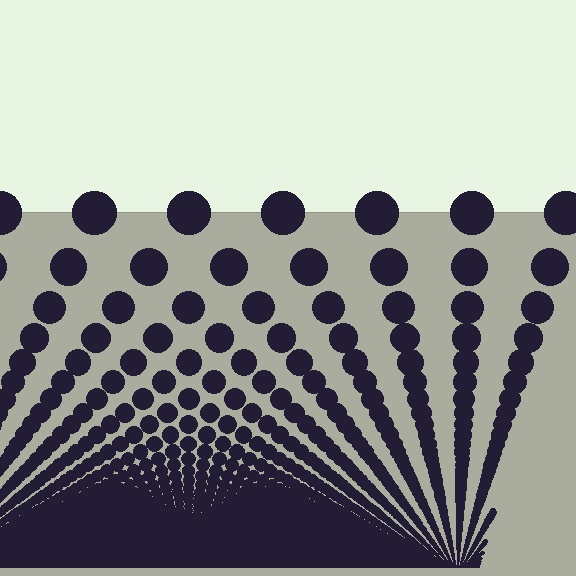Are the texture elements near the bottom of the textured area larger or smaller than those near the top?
Smaller. The gradient is inverted — elements near the bottom are smaller and denser.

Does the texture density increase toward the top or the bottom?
Density increases toward the bottom.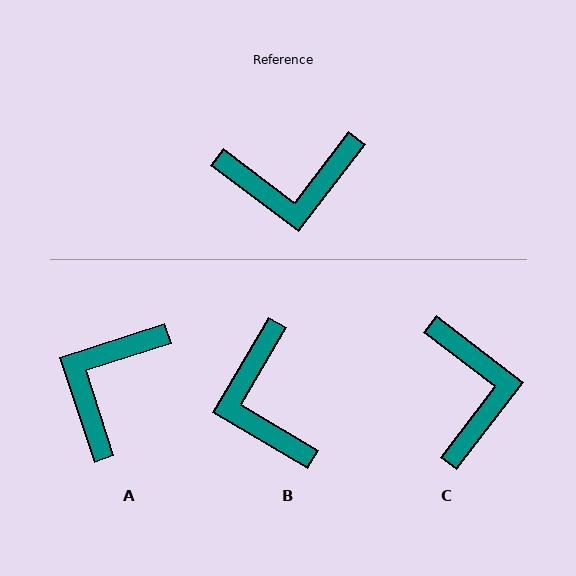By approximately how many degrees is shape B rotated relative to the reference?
Approximately 83 degrees clockwise.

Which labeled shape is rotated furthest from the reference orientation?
A, about 125 degrees away.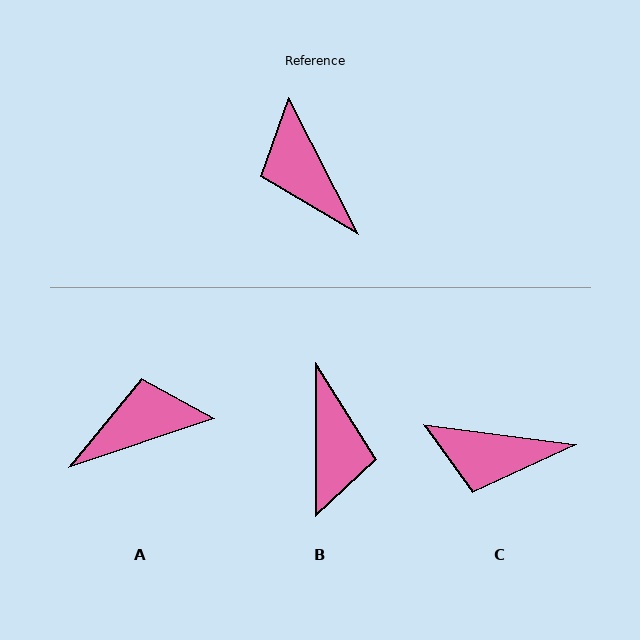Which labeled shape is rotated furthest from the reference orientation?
B, about 153 degrees away.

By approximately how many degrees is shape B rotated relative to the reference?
Approximately 153 degrees counter-clockwise.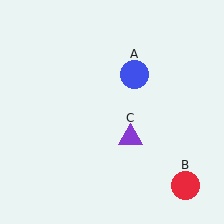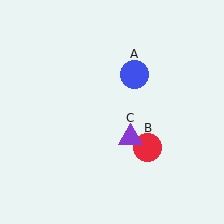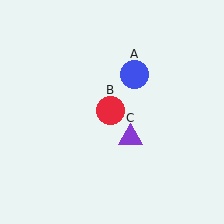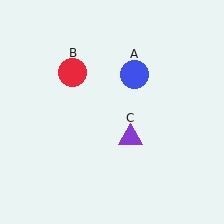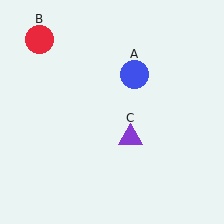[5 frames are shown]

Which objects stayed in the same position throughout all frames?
Blue circle (object A) and purple triangle (object C) remained stationary.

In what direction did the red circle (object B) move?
The red circle (object B) moved up and to the left.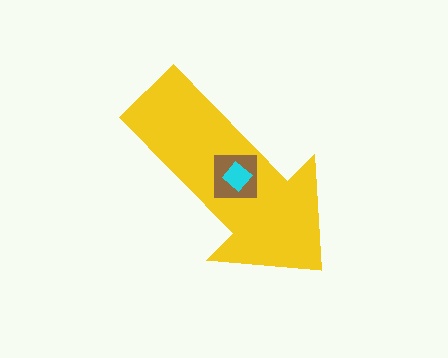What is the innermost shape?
The cyan diamond.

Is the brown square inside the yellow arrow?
Yes.